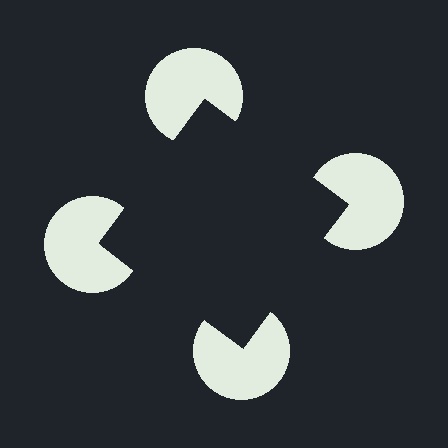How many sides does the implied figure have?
4 sides.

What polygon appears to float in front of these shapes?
An illusory square — its edges are inferred from the aligned wedge cuts in the pac-man discs, not physically drawn.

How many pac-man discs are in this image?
There are 4 — one at each vertex of the illusory square.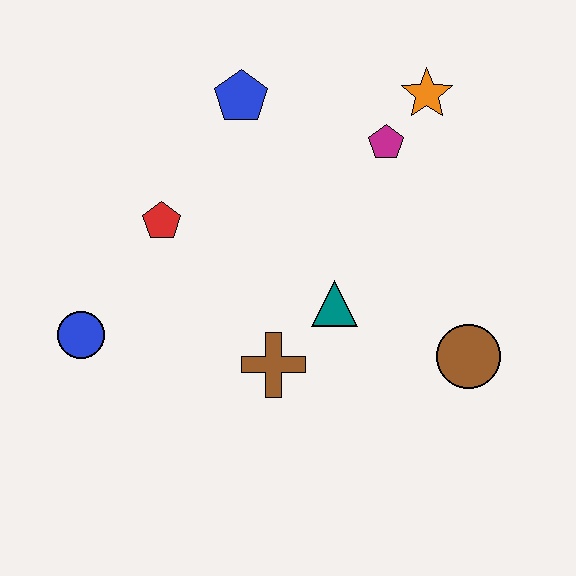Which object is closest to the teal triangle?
The brown cross is closest to the teal triangle.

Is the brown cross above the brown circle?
No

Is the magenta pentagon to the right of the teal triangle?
Yes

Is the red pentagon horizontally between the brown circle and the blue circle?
Yes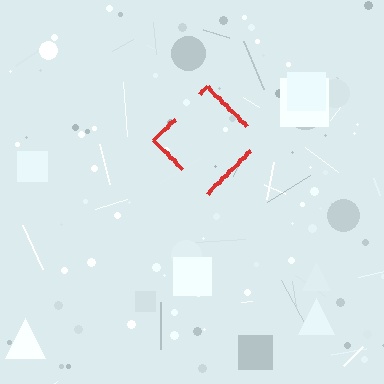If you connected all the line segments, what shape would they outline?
They would outline a diamond.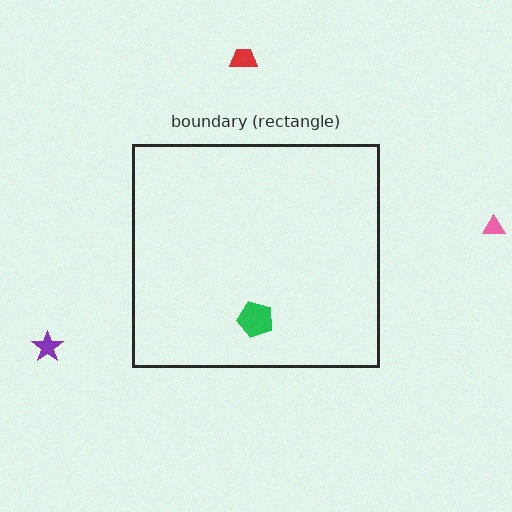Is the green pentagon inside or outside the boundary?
Inside.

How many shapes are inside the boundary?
1 inside, 3 outside.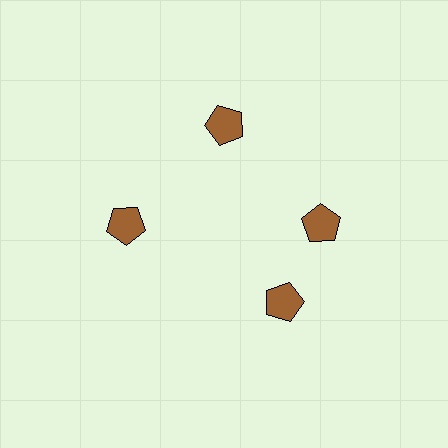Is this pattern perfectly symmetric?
No. The 4 brown pentagons are arranged in a ring, but one element near the 6 o'clock position is rotated out of alignment along the ring, breaking the 4-fold rotational symmetry.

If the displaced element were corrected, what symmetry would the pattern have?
It would have 4-fold rotational symmetry — the pattern would map onto itself every 90 degrees.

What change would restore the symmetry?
The symmetry would be restored by rotating it back into even spacing with its neighbors so that all 4 pentagons sit at equal angles and equal distance from the center.